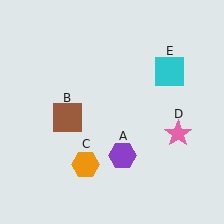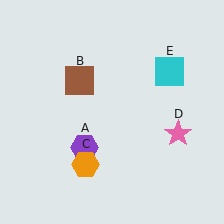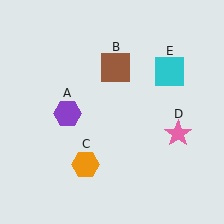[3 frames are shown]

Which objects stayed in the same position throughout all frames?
Orange hexagon (object C) and pink star (object D) and cyan square (object E) remained stationary.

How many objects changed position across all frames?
2 objects changed position: purple hexagon (object A), brown square (object B).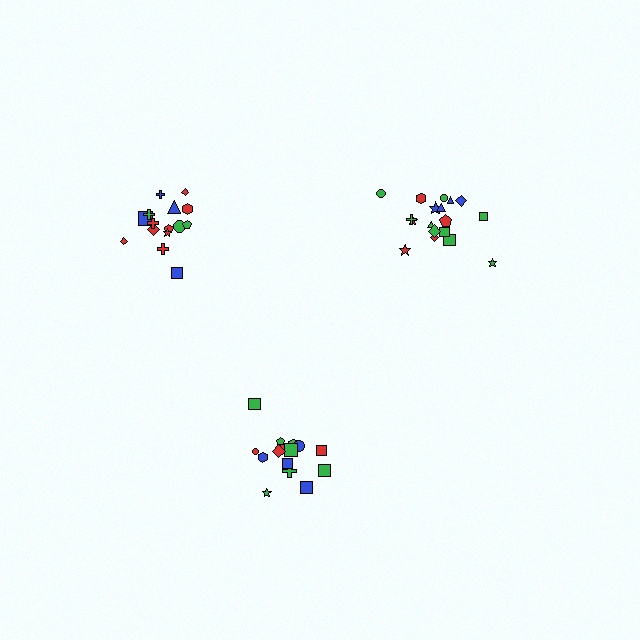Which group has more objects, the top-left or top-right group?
The top-right group.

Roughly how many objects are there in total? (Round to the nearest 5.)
Roughly 50 objects in total.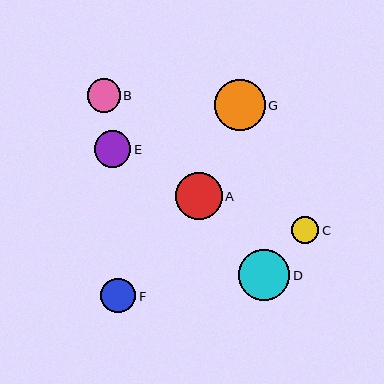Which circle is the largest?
Circle D is the largest with a size of approximately 51 pixels.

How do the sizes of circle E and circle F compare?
Circle E and circle F are approximately the same size.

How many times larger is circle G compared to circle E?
Circle G is approximately 1.4 times the size of circle E.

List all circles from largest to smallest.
From largest to smallest: D, G, A, E, F, B, C.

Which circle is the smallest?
Circle C is the smallest with a size of approximately 27 pixels.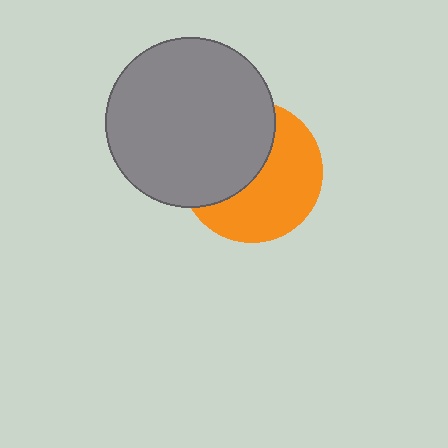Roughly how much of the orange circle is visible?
About half of it is visible (roughly 54%).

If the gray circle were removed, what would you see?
You would see the complete orange circle.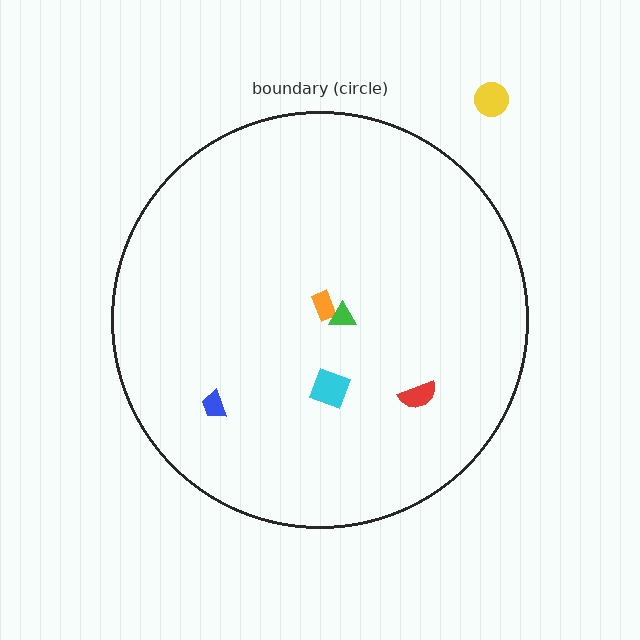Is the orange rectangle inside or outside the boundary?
Inside.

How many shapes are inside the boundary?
5 inside, 1 outside.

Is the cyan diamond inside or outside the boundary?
Inside.